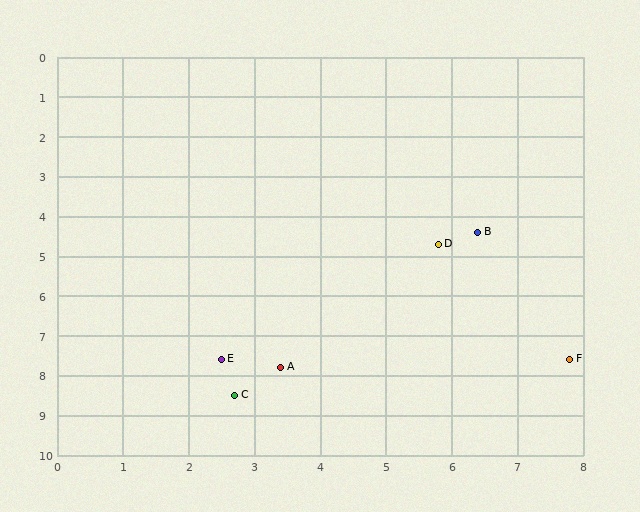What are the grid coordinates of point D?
Point D is at approximately (5.8, 4.7).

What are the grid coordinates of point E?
Point E is at approximately (2.5, 7.6).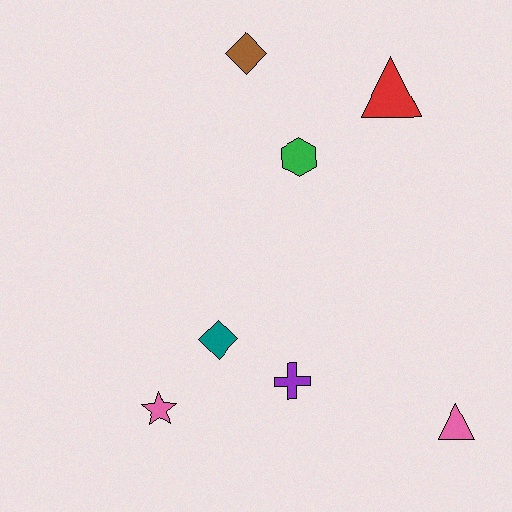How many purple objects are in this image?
There is 1 purple object.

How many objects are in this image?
There are 7 objects.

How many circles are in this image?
There are no circles.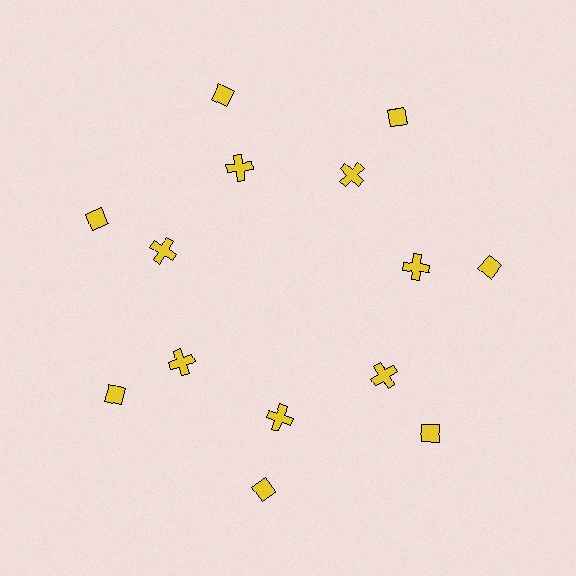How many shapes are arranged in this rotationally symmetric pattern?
There are 14 shapes, arranged in 7 groups of 2.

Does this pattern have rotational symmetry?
Yes, this pattern has 7-fold rotational symmetry. It looks the same after rotating 51 degrees around the center.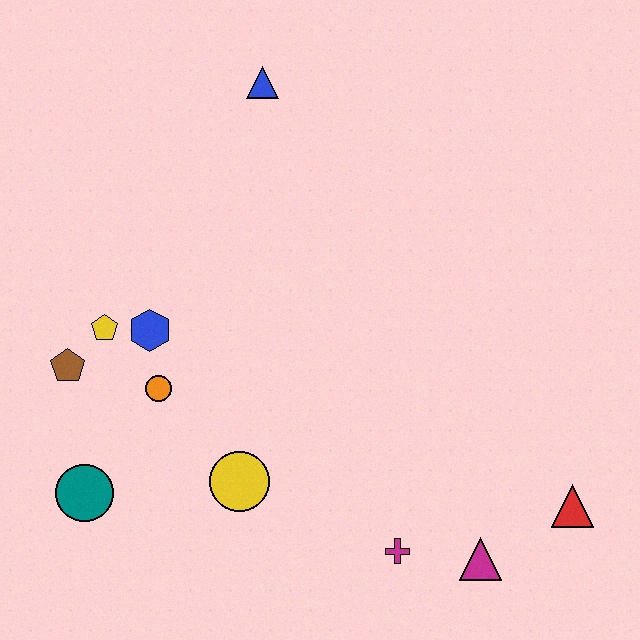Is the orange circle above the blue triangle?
No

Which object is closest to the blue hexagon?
The yellow pentagon is closest to the blue hexagon.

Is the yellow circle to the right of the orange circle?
Yes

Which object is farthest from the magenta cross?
The blue triangle is farthest from the magenta cross.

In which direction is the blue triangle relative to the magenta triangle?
The blue triangle is above the magenta triangle.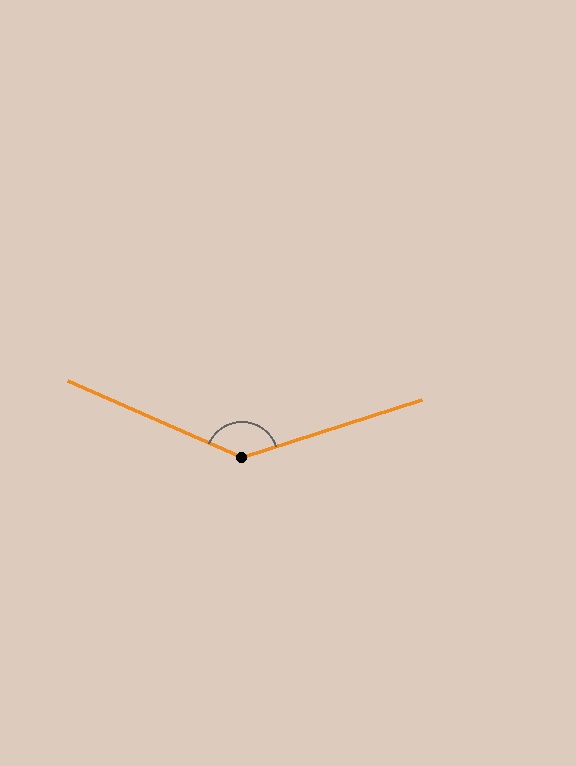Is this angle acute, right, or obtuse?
It is obtuse.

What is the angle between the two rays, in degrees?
Approximately 139 degrees.